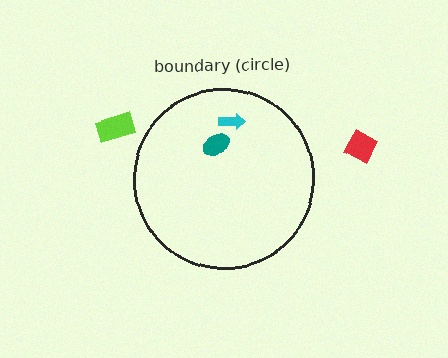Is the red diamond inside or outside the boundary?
Outside.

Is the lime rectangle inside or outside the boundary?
Outside.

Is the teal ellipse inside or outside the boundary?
Inside.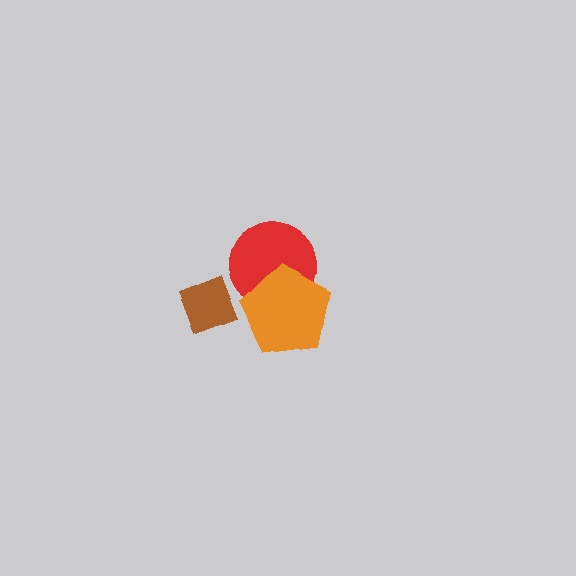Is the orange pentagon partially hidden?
No, no other shape covers it.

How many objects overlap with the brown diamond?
0 objects overlap with the brown diamond.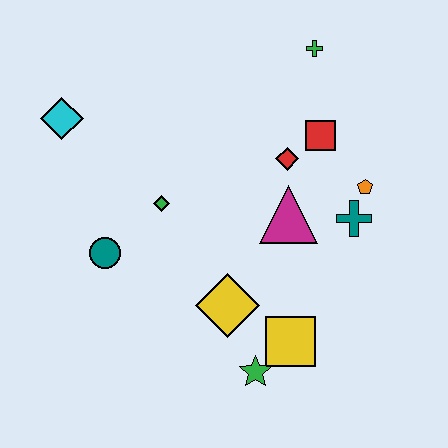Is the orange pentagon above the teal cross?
Yes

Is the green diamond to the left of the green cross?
Yes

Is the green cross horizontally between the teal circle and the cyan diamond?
No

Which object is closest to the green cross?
The red square is closest to the green cross.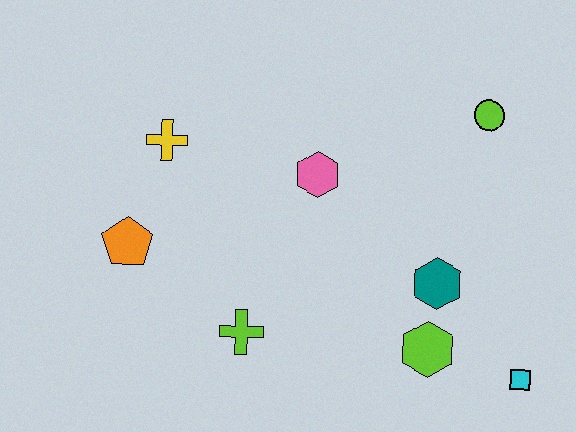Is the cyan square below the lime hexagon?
Yes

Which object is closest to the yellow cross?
The orange pentagon is closest to the yellow cross.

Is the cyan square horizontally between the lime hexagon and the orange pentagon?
No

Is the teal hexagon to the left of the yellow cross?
No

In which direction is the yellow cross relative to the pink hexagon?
The yellow cross is to the left of the pink hexagon.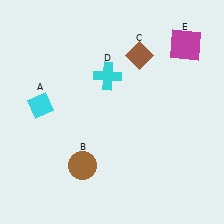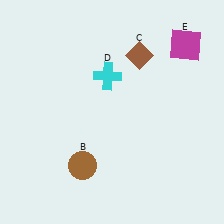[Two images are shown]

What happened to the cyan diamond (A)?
The cyan diamond (A) was removed in Image 2. It was in the top-left area of Image 1.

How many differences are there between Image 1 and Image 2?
There is 1 difference between the two images.